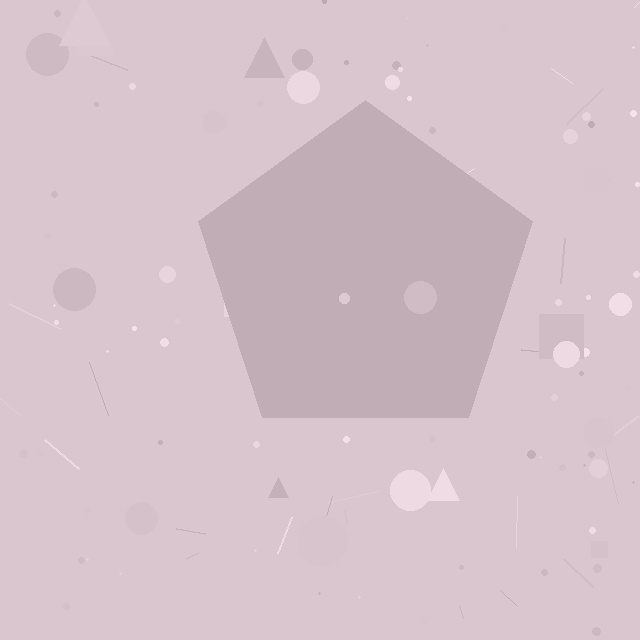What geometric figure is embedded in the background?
A pentagon is embedded in the background.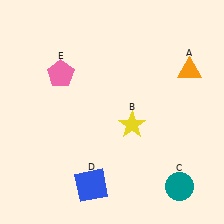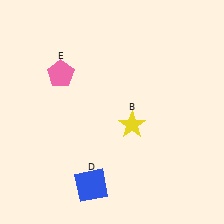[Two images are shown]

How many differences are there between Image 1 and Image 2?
There are 2 differences between the two images.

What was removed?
The teal circle (C), the orange triangle (A) were removed in Image 2.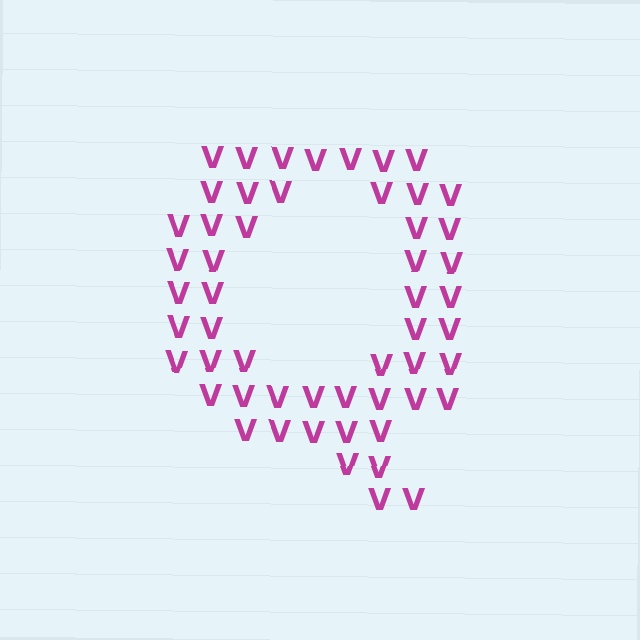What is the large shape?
The large shape is the letter Q.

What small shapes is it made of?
It is made of small letter V's.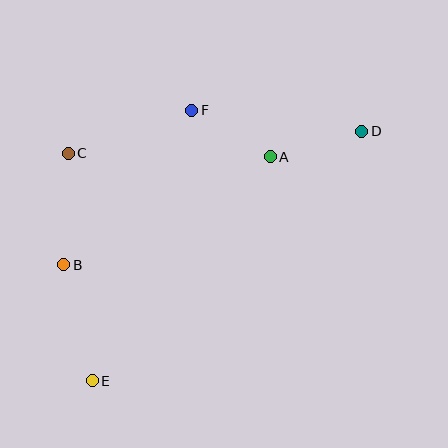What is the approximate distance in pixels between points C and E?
The distance between C and E is approximately 229 pixels.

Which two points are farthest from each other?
Points D and E are farthest from each other.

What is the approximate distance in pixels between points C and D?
The distance between C and D is approximately 294 pixels.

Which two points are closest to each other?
Points A and F are closest to each other.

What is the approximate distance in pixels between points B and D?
The distance between B and D is approximately 327 pixels.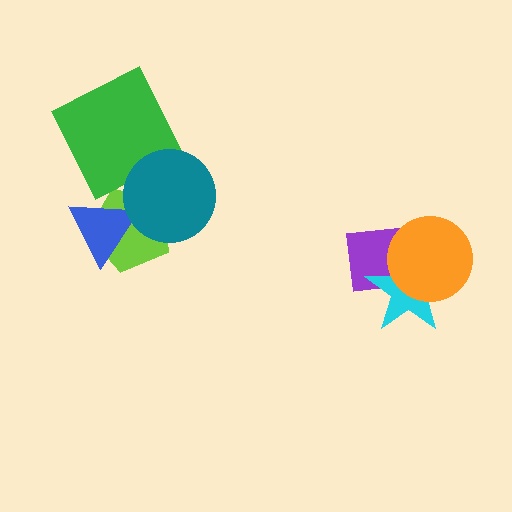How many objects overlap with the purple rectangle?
2 objects overlap with the purple rectangle.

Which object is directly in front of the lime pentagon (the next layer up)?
The blue triangle is directly in front of the lime pentagon.